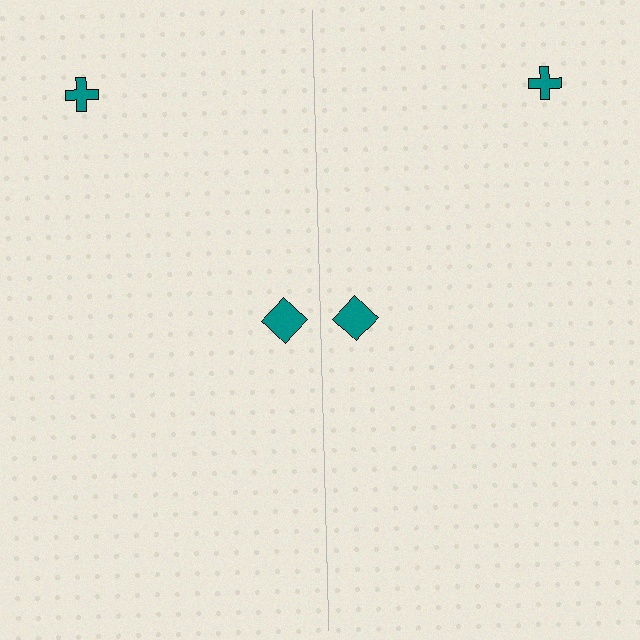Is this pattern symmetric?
Yes, this pattern has bilateral (reflection) symmetry.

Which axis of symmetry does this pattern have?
The pattern has a vertical axis of symmetry running through the center of the image.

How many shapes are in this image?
There are 4 shapes in this image.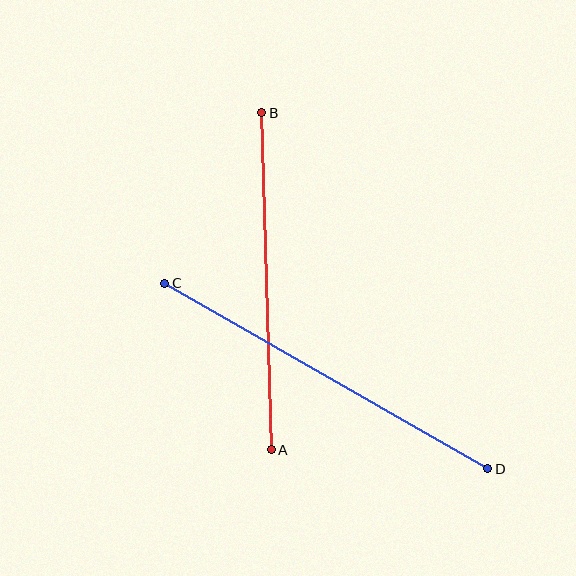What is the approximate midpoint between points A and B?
The midpoint is at approximately (267, 281) pixels.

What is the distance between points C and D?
The distance is approximately 373 pixels.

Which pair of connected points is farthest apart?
Points C and D are farthest apart.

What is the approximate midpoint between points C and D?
The midpoint is at approximately (326, 376) pixels.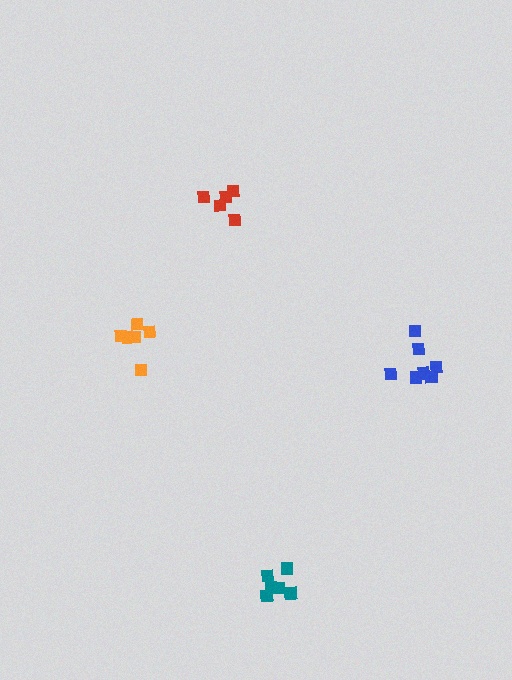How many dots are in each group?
Group 1: 6 dots, Group 2: 7 dots, Group 3: 6 dots, Group 4: 5 dots (24 total).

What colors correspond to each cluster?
The clusters are colored: orange, blue, teal, red.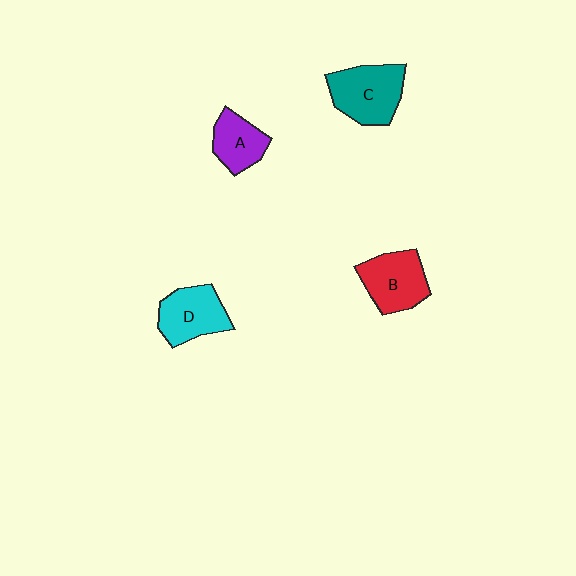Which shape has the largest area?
Shape C (teal).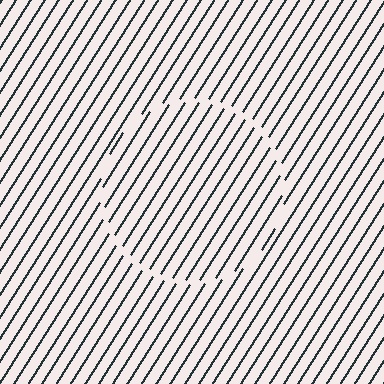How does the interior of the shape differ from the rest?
The interior of the shape contains the same grating, shifted by half a period — the contour is defined by the phase discontinuity where line-ends from the inner and outer gratings abut.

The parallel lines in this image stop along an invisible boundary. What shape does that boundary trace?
An illusory circle. The interior of the shape contains the same grating, shifted by half a period — the contour is defined by the phase discontinuity where line-ends from the inner and outer gratings abut.